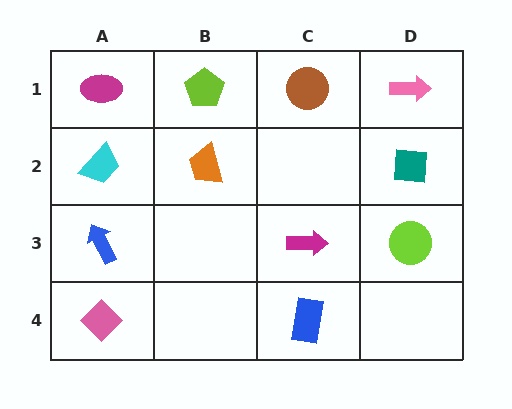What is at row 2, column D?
A teal square.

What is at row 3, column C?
A magenta arrow.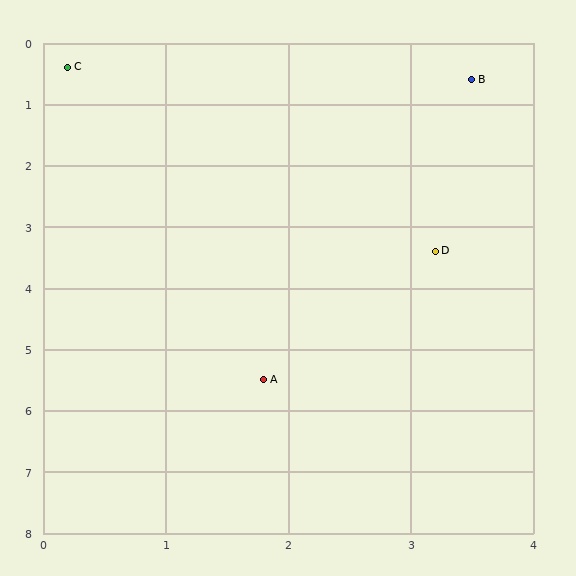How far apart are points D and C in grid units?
Points D and C are about 4.2 grid units apart.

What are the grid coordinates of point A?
Point A is at approximately (1.8, 5.5).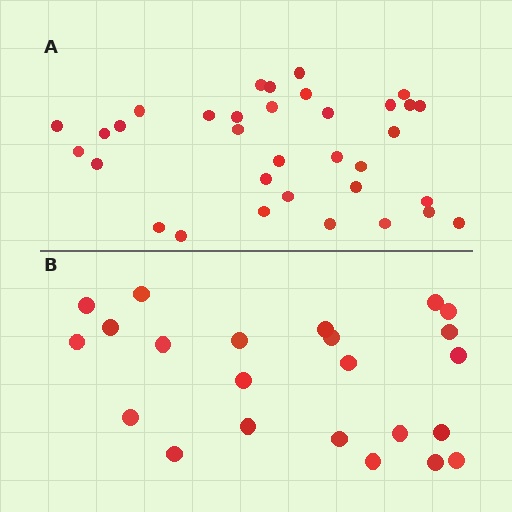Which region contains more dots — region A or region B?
Region A (the top region) has more dots.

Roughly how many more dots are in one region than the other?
Region A has roughly 12 or so more dots than region B.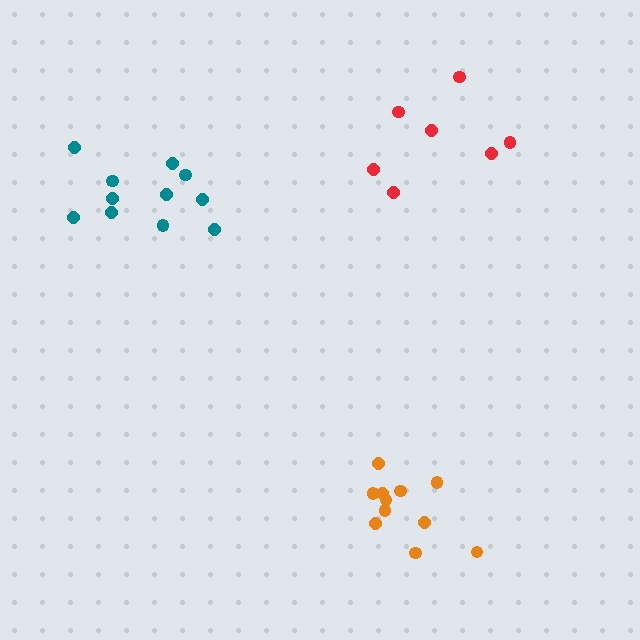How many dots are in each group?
Group 1: 7 dots, Group 2: 11 dots, Group 3: 11 dots (29 total).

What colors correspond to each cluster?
The clusters are colored: red, teal, orange.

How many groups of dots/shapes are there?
There are 3 groups.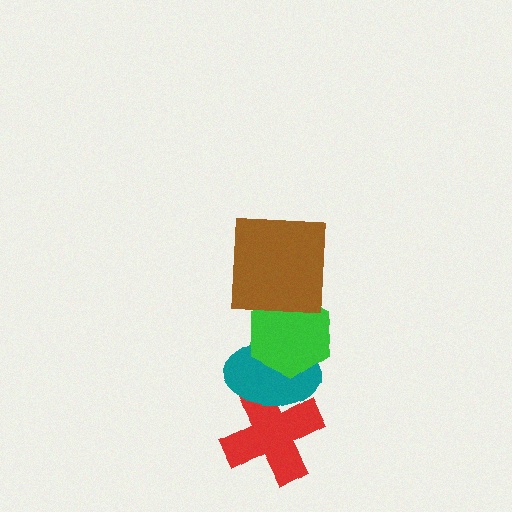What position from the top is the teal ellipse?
The teal ellipse is 3rd from the top.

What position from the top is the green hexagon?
The green hexagon is 2nd from the top.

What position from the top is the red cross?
The red cross is 4th from the top.